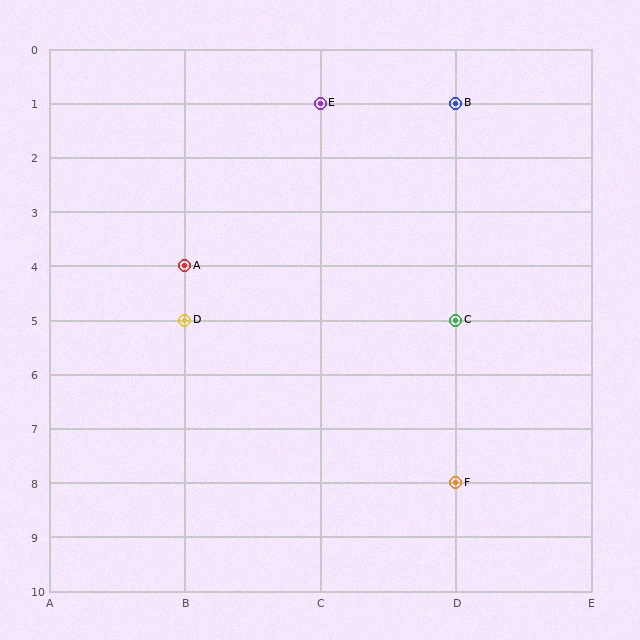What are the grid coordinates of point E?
Point E is at grid coordinates (C, 1).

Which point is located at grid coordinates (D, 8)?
Point F is at (D, 8).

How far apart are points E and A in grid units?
Points E and A are 1 column and 3 rows apart (about 3.2 grid units diagonally).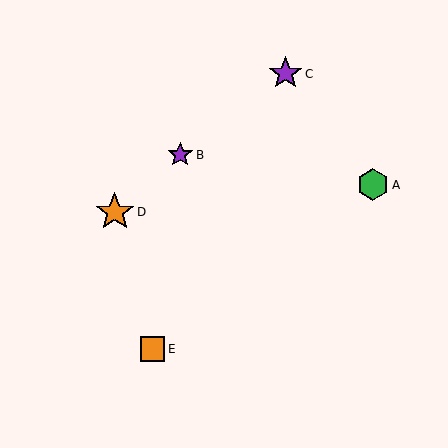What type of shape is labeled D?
Shape D is an orange star.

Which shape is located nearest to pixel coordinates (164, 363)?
The orange square (labeled E) at (153, 349) is nearest to that location.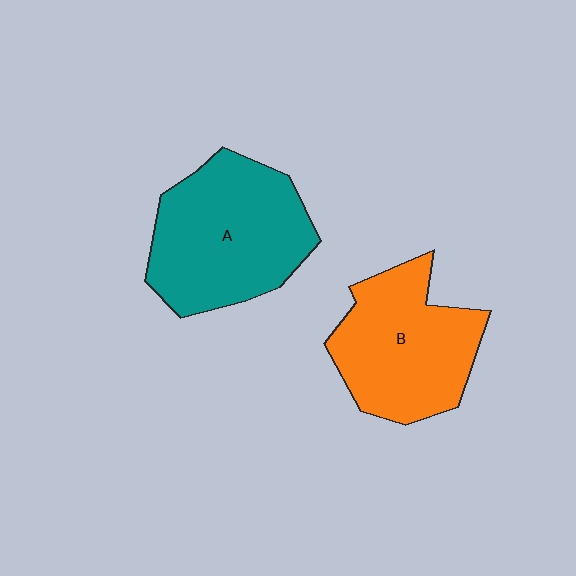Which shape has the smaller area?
Shape B (orange).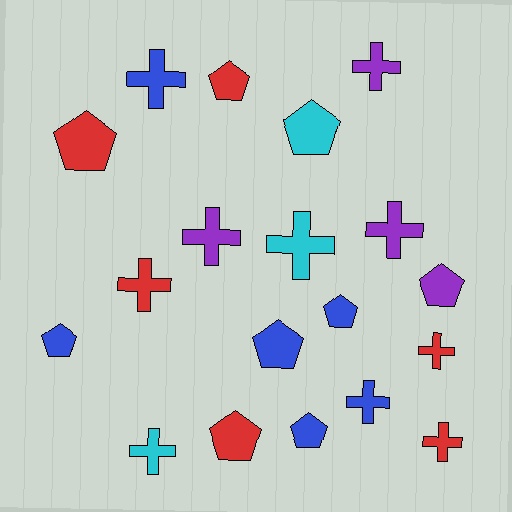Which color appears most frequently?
Red, with 6 objects.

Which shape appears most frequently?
Cross, with 10 objects.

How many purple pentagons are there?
There is 1 purple pentagon.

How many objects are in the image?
There are 19 objects.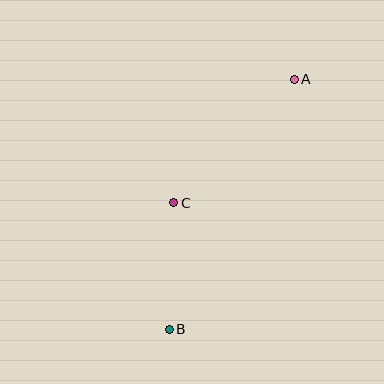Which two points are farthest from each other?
Points A and B are farthest from each other.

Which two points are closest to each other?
Points B and C are closest to each other.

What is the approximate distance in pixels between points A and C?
The distance between A and C is approximately 172 pixels.